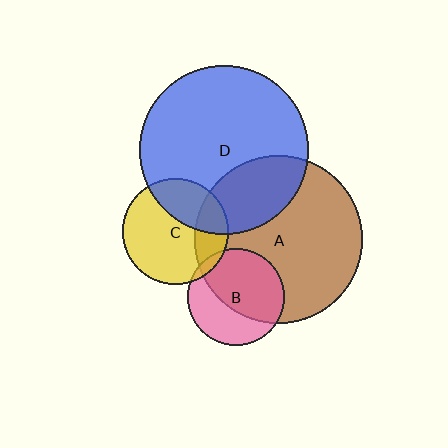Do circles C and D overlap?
Yes.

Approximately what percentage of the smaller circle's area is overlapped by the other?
Approximately 30%.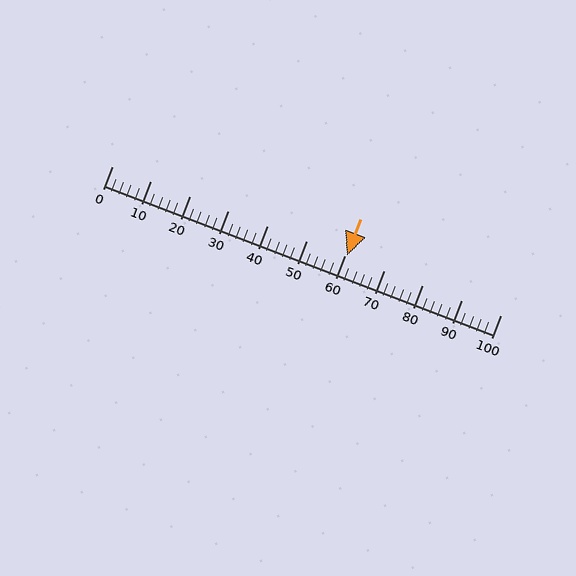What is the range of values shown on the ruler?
The ruler shows values from 0 to 100.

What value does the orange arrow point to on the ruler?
The orange arrow points to approximately 60.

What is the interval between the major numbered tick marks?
The major tick marks are spaced 10 units apart.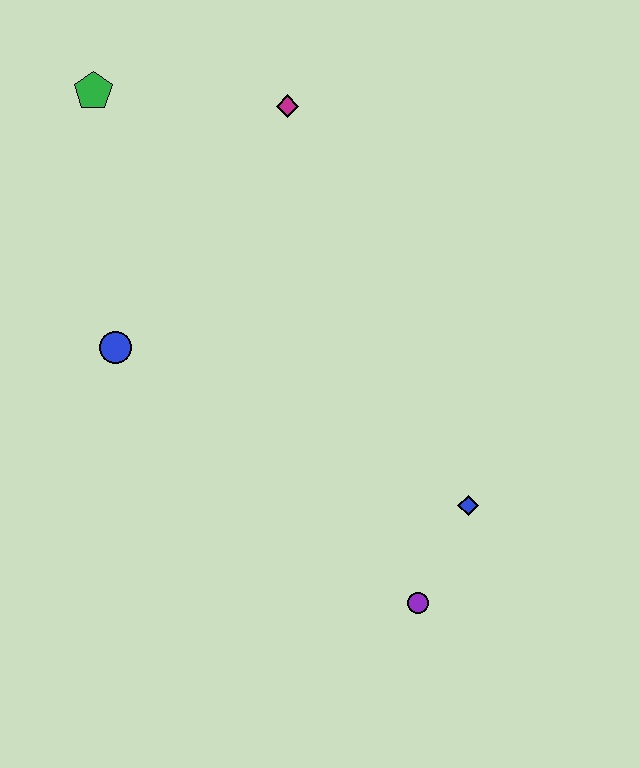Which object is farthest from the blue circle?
The purple circle is farthest from the blue circle.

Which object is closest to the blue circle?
The green pentagon is closest to the blue circle.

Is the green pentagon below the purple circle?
No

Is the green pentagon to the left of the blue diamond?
Yes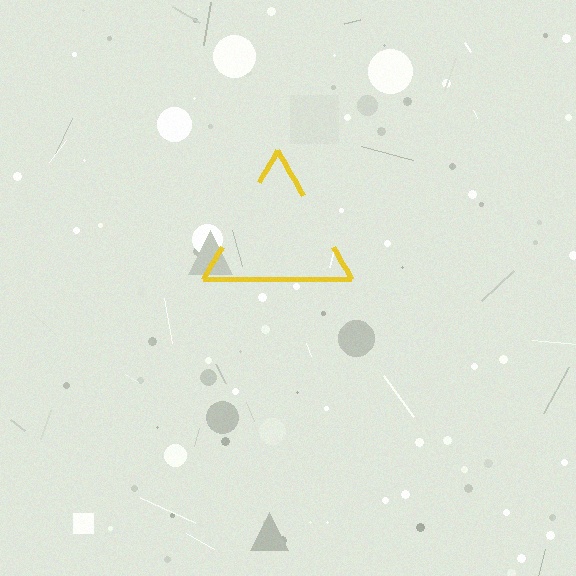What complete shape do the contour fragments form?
The contour fragments form a triangle.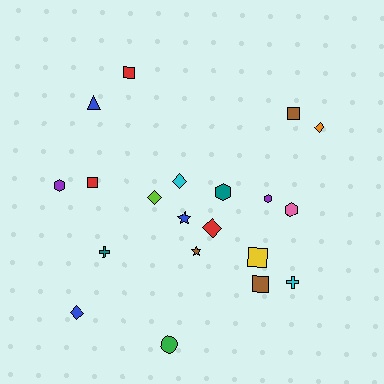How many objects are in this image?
There are 20 objects.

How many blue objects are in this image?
There are 3 blue objects.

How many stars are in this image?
There are 2 stars.